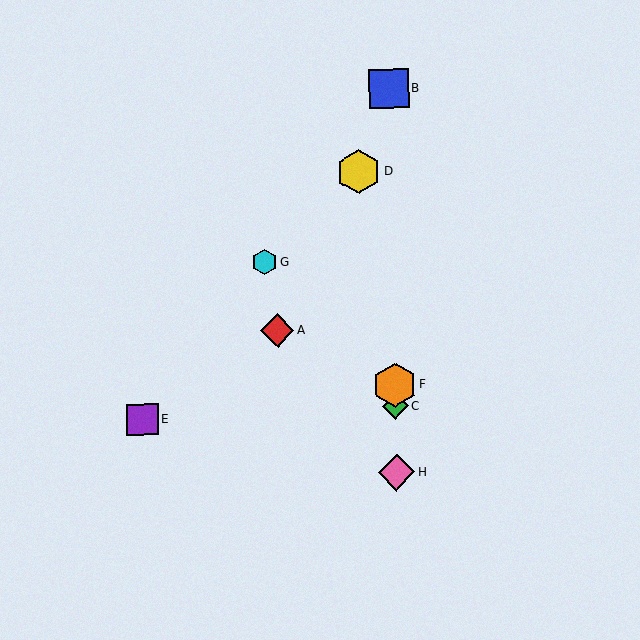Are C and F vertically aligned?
Yes, both are at x≈395.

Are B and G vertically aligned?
No, B is at x≈389 and G is at x≈264.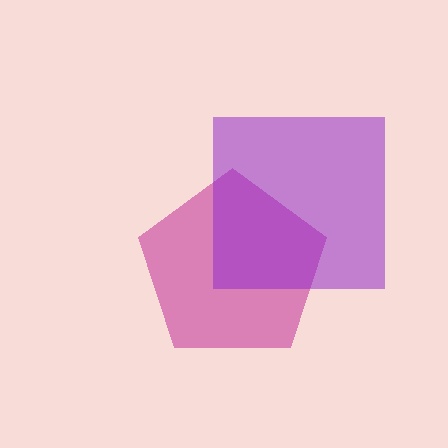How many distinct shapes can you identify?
There are 2 distinct shapes: a magenta pentagon, a purple square.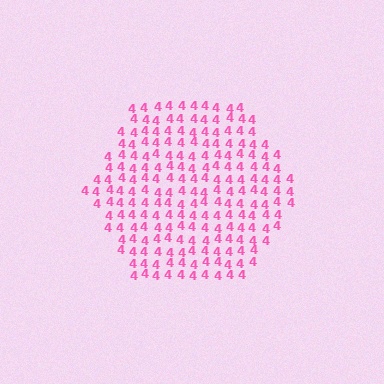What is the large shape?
The large shape is a hexagon.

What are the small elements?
The small elements are digit 4's.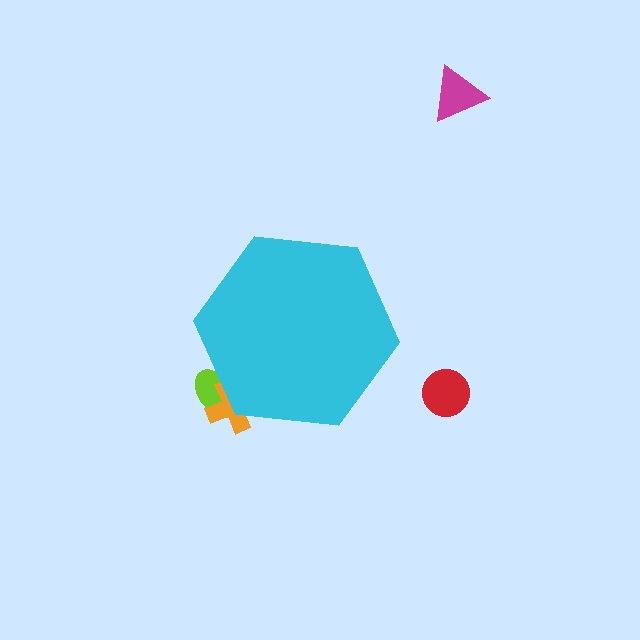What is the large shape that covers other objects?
A cyan hexagon.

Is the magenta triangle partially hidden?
No, the magenta triangle is fully visible.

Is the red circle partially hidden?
No, the red circle is fully visible.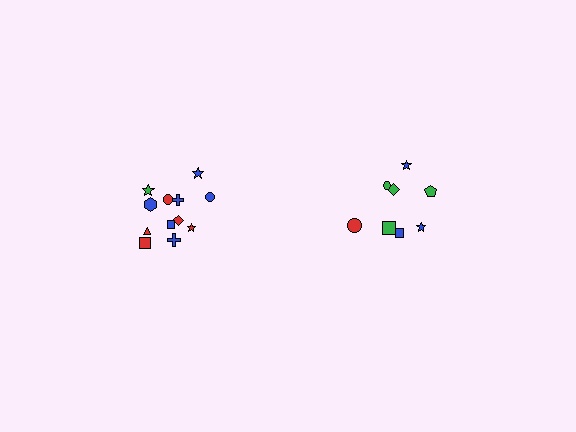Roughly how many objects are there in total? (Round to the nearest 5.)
Roughly 20 objects in total.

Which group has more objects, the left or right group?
The left group.